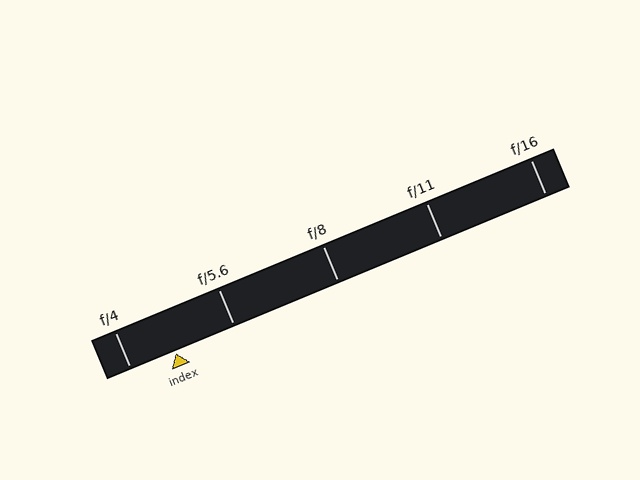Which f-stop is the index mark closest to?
The index mark is closest to f/4.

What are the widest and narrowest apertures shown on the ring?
The widest aperture shown is f/4 and the narrowest is f/16.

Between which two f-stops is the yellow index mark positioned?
The index mark is between f/4 and f/5.6.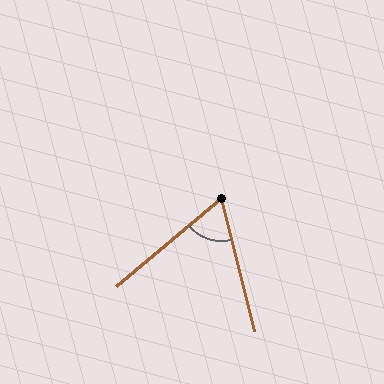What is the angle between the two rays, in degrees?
Approximately 64 degrees.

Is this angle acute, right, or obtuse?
It is acute.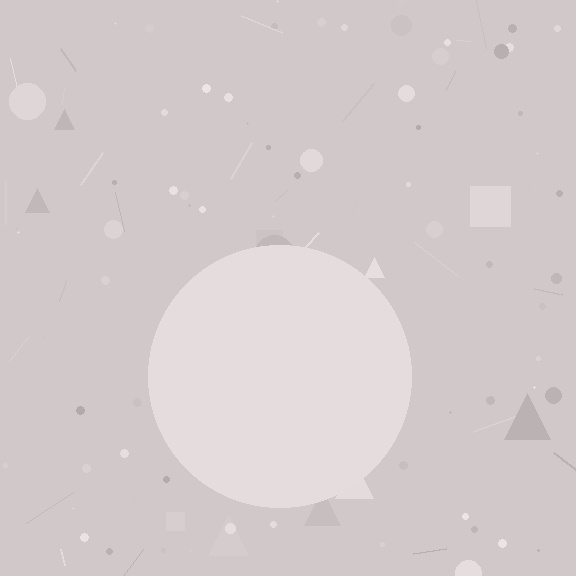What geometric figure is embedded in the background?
A circle is embedded in the background.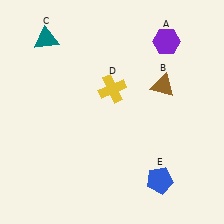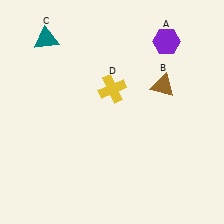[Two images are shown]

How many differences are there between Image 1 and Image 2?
There is 1 difference between the two images.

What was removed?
The blue pentagon (E) was removed in Image 2.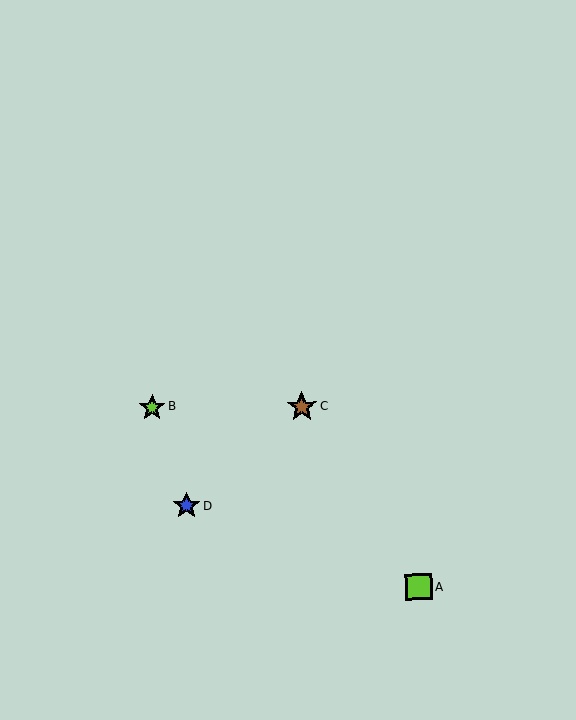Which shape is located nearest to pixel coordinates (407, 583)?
The lime square (labeled A) at (419, 587) is nearest to that location.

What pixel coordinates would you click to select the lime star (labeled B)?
Click at (152, 407) to select the lime star B.